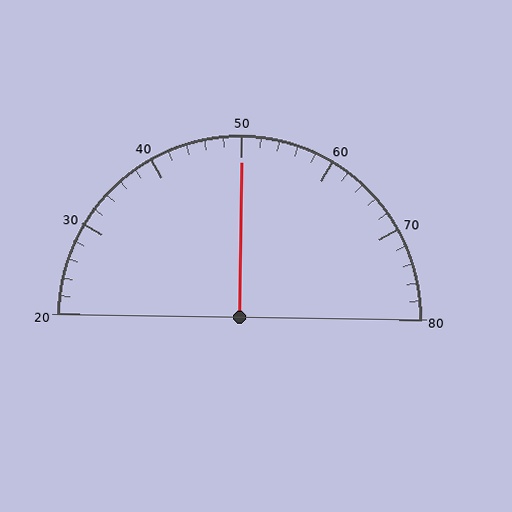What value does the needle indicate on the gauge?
The needle indicates approximately 50.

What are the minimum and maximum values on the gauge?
The gauge ranges from 20 to 80.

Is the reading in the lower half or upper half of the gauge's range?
The reading is in the upper half of the range (20 to 80).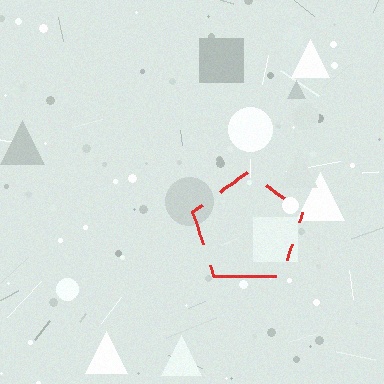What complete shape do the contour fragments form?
The contour fragments form a pentagon.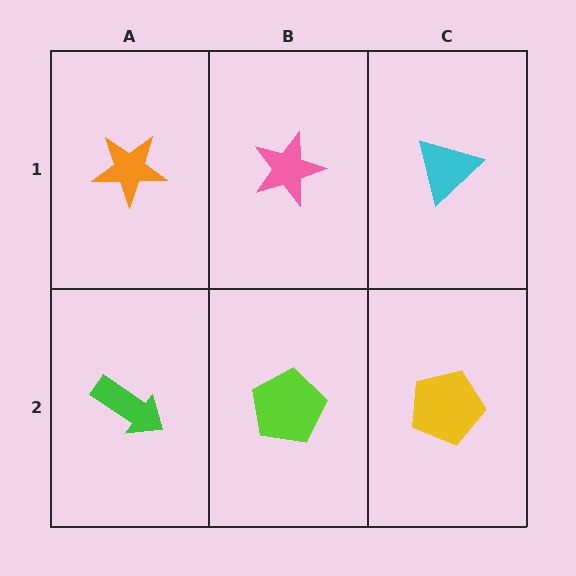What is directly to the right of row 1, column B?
A cyan triangle.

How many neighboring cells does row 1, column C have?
2.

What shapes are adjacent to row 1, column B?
A lime pentagon (row 2, column B), an orange star (row 1, column A), a cyan triangle (row 1, column C).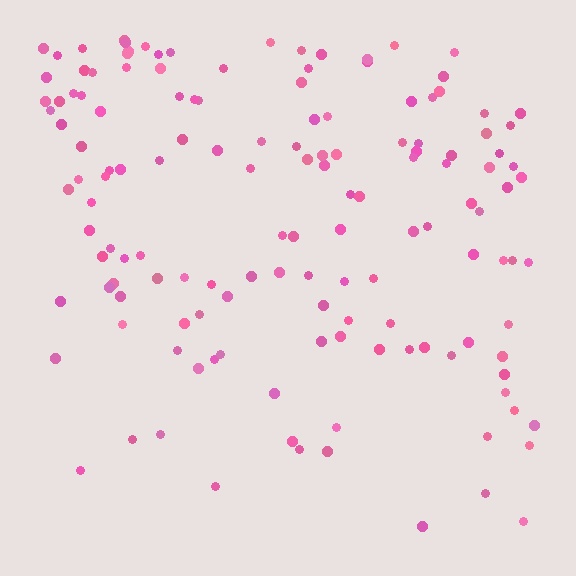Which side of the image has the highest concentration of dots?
The top.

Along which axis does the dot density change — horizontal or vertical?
Vertical.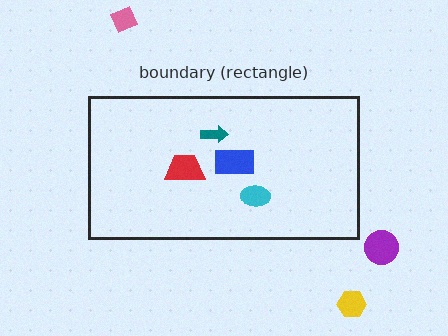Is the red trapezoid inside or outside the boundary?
Inside.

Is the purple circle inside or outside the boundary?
Outside.